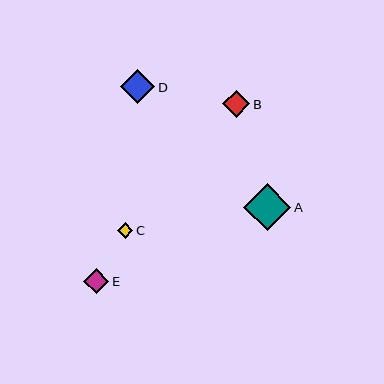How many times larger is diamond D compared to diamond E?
Diamond D is approximately 1.4 times the size of diamond E.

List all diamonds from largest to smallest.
From largest to smallest: A, D, B, E, C.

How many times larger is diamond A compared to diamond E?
Diamond A is approximately 1.9 times the size of diamond E.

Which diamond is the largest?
Diamond A is the largest with a size of approximately 47 pixels.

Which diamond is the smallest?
Diamond C is the smallest with a size of approximately 15 pixels.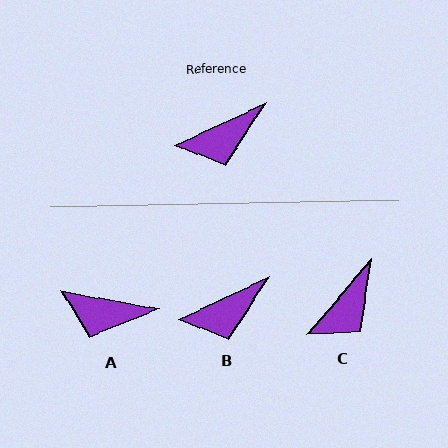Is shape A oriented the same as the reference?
No, it is off by about 35 degrees.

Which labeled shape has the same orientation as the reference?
B.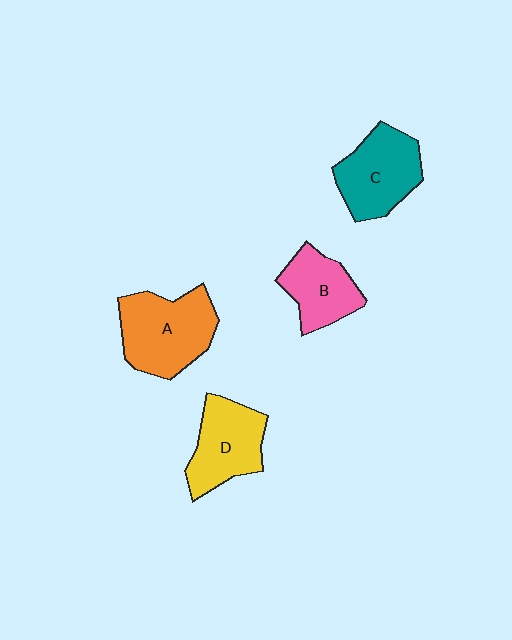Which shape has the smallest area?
Shape B (pink).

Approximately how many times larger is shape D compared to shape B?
Approximately 1.2 times.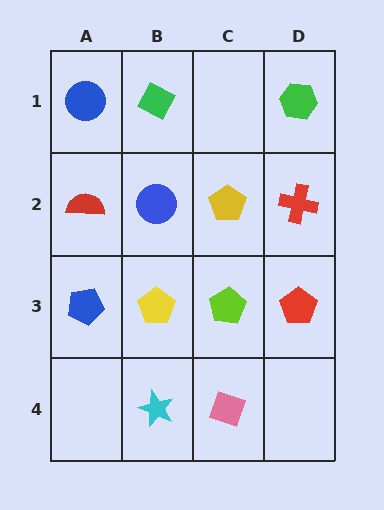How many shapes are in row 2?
4 shapes.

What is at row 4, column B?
A cyan star.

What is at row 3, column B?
A yellow pentagon.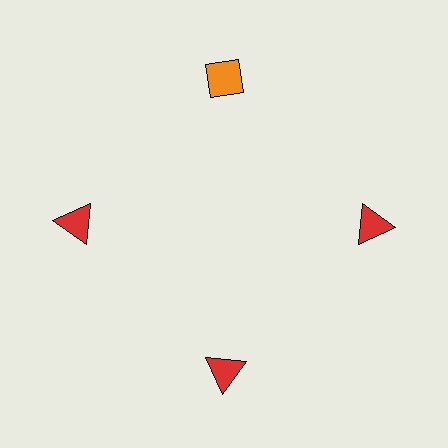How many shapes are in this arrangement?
There are 4 shapes arranged in a ring pattern.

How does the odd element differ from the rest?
It differs in both color (orange instead of red) and shape (diamond instead of triangle).